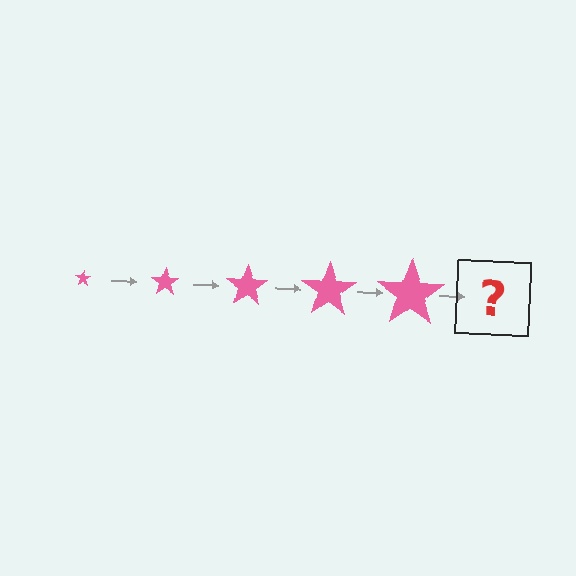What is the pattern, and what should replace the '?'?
The pattern is that the star gets progressively larger each step. The '?' should be a pink star, larger than the previous one.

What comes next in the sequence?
The next element should be a pink star, larger than the previous one.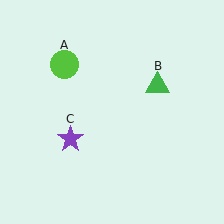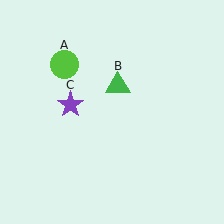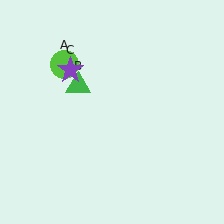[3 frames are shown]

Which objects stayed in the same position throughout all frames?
Lime circle (object A) remained stationary.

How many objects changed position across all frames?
2 objects changed position: green triangle (object B), purple star (object C).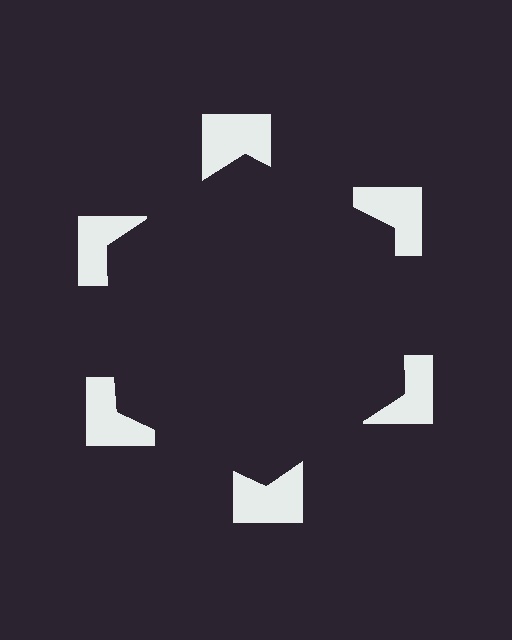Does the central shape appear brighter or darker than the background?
It typically appears slightly darker than the background, even though no actual brightness change is drawn.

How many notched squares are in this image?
There are 6 — one at each vertex of the illusory hexagon.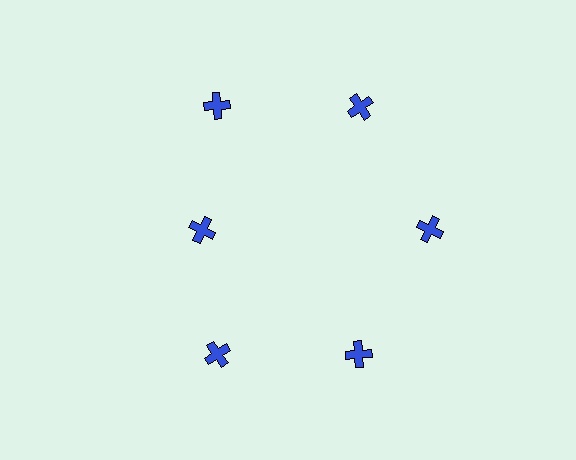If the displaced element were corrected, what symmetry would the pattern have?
It would have 6-fold rotational symmetry — the pattern would map onto itself every 60 degrees.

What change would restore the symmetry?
The symmetry would be restored by moving it outward, back onto the ring so that all 6 crosses sit at equal angles and equal distance from the center.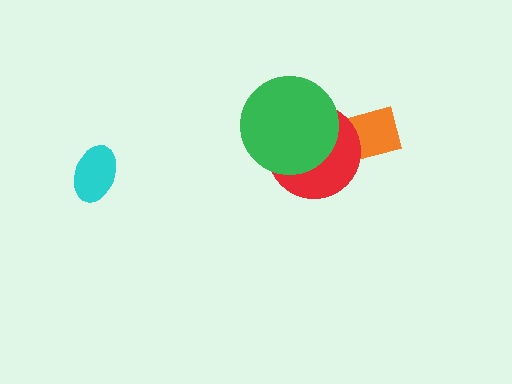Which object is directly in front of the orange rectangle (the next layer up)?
The red circle is directly in front of the orange rectangle.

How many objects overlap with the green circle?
2 objects overlap with the green circle.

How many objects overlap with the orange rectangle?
2 objects overlap with the orange rectangle.